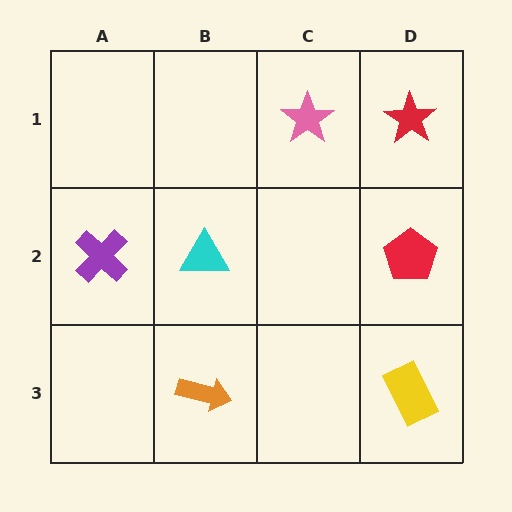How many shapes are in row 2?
3 shapes.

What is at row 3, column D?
A yellow rectangle.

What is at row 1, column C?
A pink star.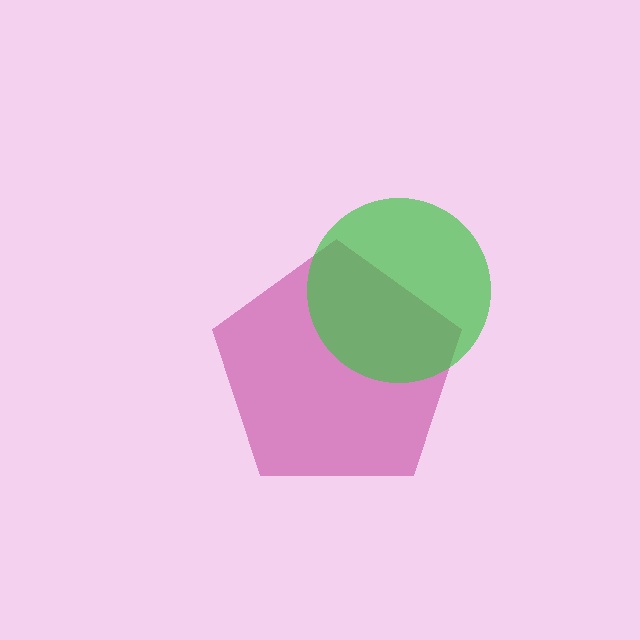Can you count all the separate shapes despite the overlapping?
Yes, there are 2 separate shapes.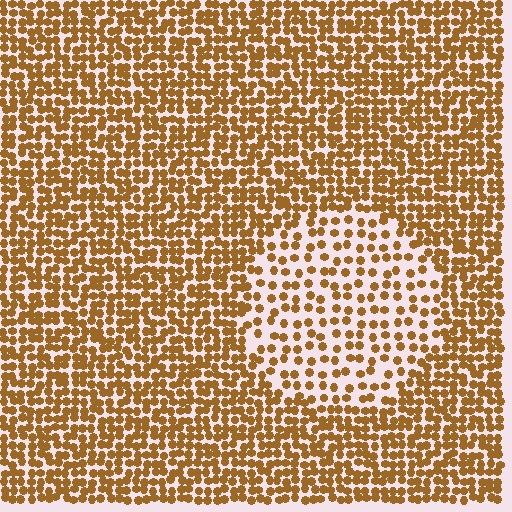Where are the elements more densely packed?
The elements are more densely packed outside the circle boundary.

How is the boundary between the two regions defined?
The boundary is defined by a change in element density (approximately 2.1x ratio). All elements are the same color, size, and shape.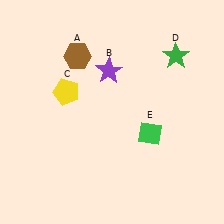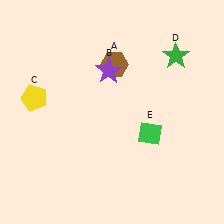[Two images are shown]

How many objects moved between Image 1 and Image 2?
2 objects moved between the two images.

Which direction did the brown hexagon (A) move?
The brown hexagon (A) moved right.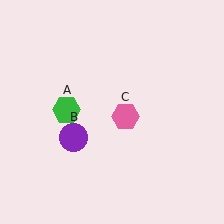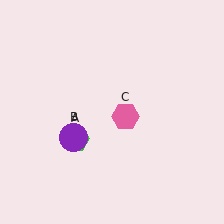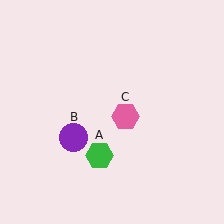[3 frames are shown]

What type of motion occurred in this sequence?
The green hexagon (object A) rotated counterclockwise around the center of the scene.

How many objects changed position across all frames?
1 object changed position: green hexagon (object A).